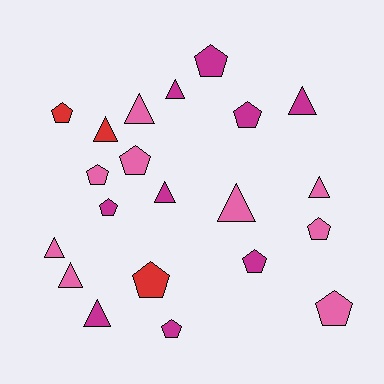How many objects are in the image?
There are 21 objects.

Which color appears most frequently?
Magenta, with 9 objects.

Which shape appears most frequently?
Pentagon, with 11 objects.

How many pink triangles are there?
There are 5 pink triangles.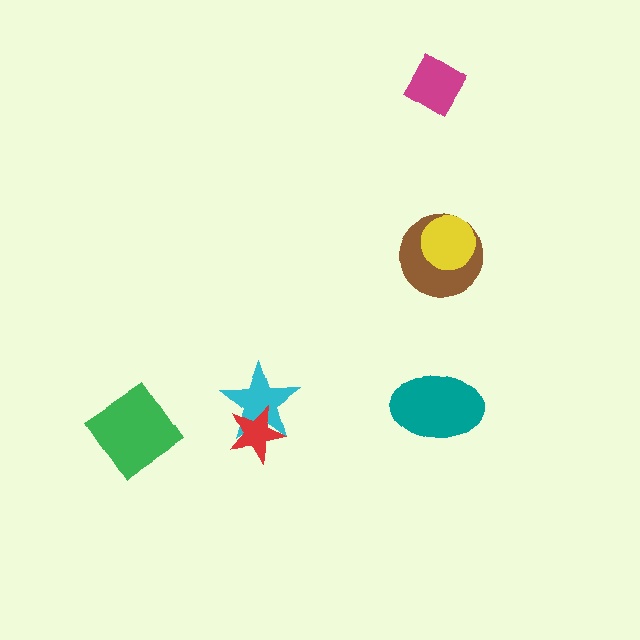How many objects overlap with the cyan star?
1 object overlaps with the cyan star.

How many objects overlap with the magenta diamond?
0 objects overlap with the magenta diamond.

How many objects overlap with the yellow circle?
1 object overlaps with the yellow circle.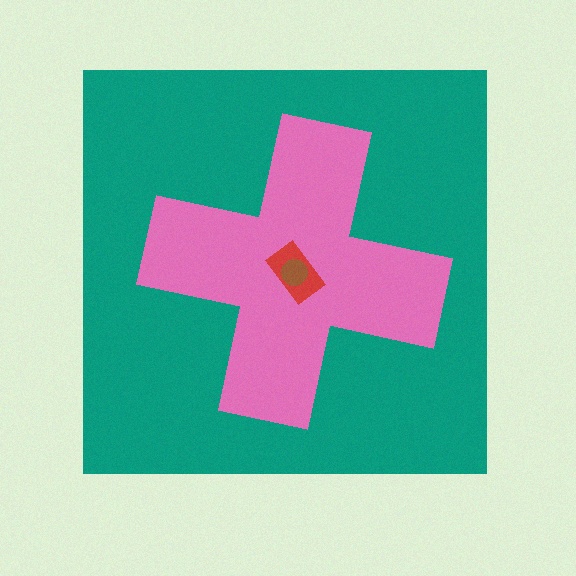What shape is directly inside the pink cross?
The red rectangle.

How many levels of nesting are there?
4.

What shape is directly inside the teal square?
The pink cross.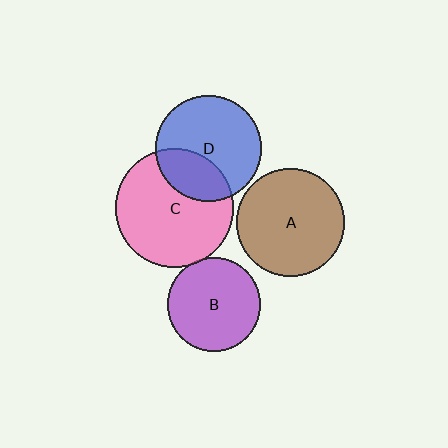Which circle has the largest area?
Circle C (pink).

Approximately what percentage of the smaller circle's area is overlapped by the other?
Approximately 30%.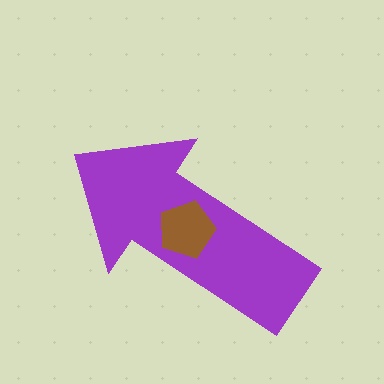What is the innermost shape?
The brown pentagon.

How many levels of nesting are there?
2.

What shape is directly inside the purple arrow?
The brown pentagon.